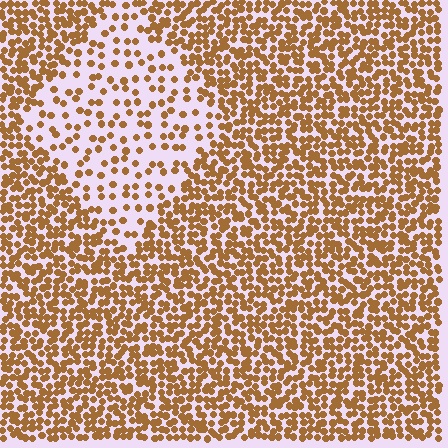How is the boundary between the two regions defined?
The boundary is defined by a change in element density (approximately 2.6x ratio). All elements are the same color, size, and shape.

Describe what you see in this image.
The image contains small brown elements arranged at two different densities. A diamond-shaped region is visible where the elements are less densely packed than the surrounding area.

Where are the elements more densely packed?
The elements are more densely packed outside the diamond boundary.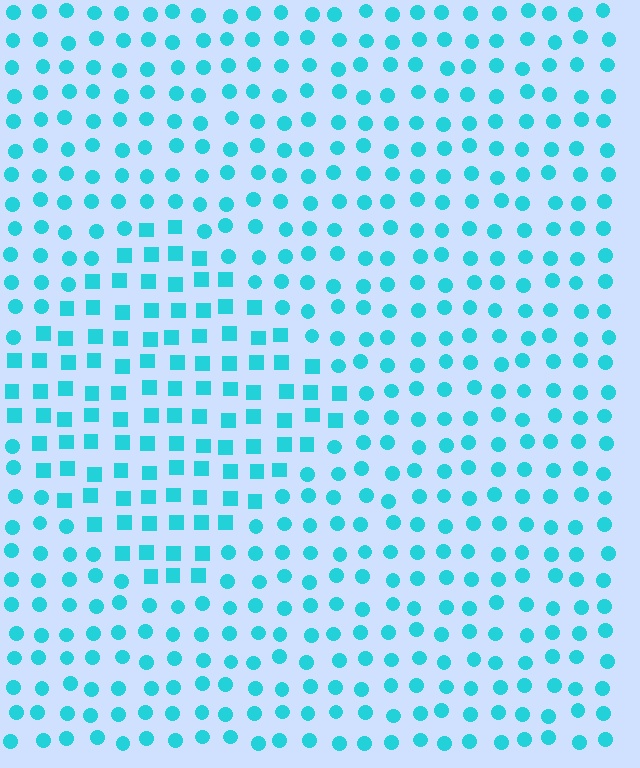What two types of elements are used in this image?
The image uses squares inside the diamond region and circles outside it.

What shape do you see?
I see a diamond.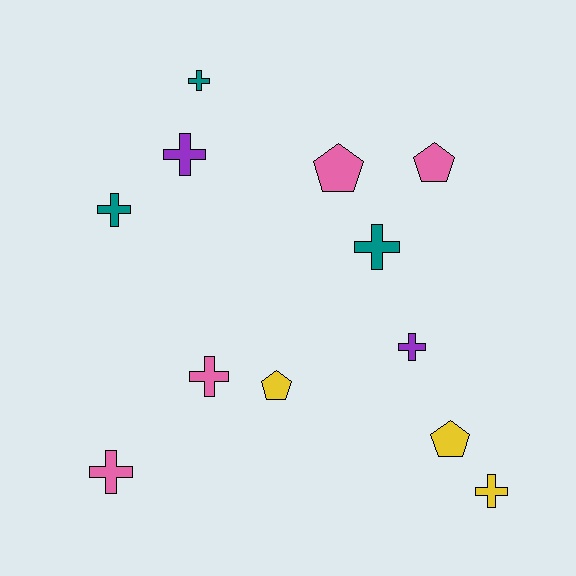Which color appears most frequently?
Pink, with 4 objects.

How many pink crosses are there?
There are 2 pink crosses.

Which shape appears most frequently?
Cross, with 8 objects.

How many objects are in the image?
There are 12 objects.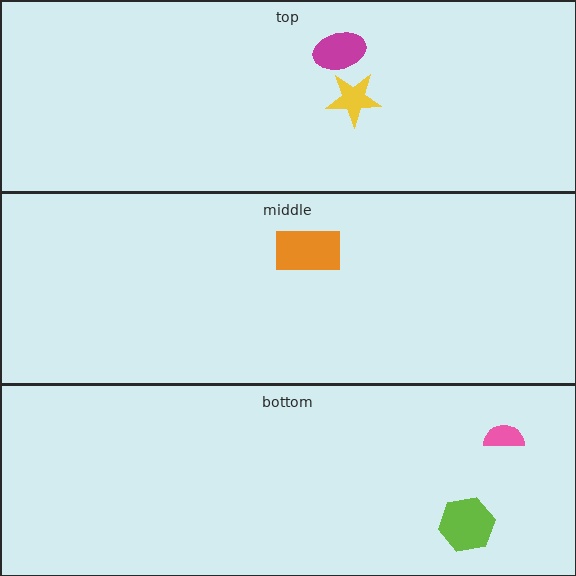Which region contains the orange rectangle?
The middle region.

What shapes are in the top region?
The yellow star, the magenta ellipse.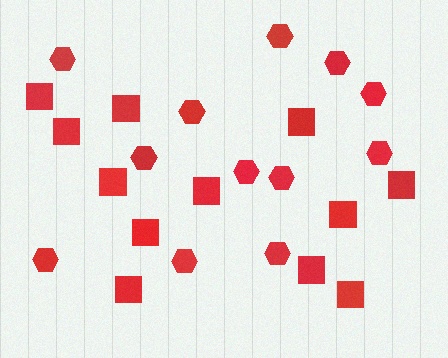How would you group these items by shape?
There are 2 groups: one group of squares (12) and one group of hexagons (12).